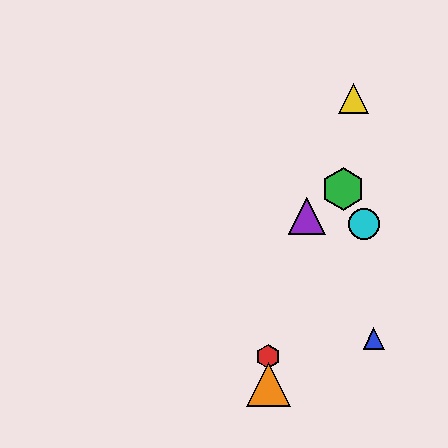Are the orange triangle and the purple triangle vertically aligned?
No, the orange triangle is at x≈268 and the purple triangle is at x≈307.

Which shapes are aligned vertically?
The red hexagon, the orange triangle are aligned vertically.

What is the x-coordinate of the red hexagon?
The red hexagon is at x≈268.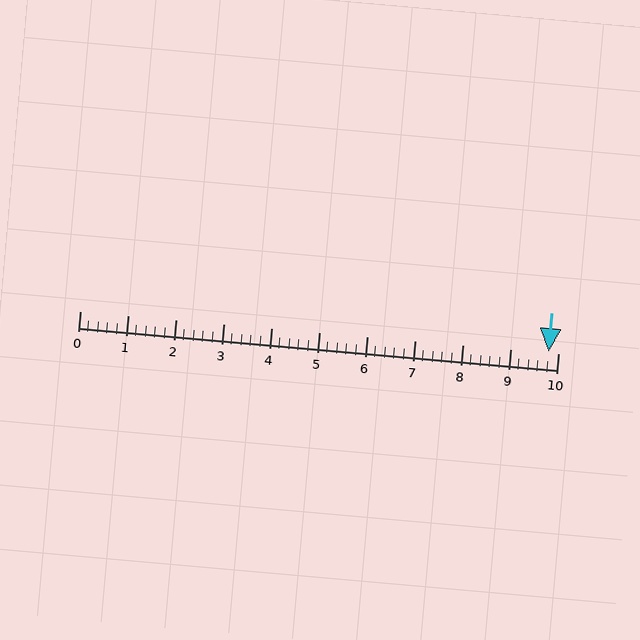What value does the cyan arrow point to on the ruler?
The cyan arrow points to approximately 9.8.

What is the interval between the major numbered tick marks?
The major tick marks are spaced 1 units apart.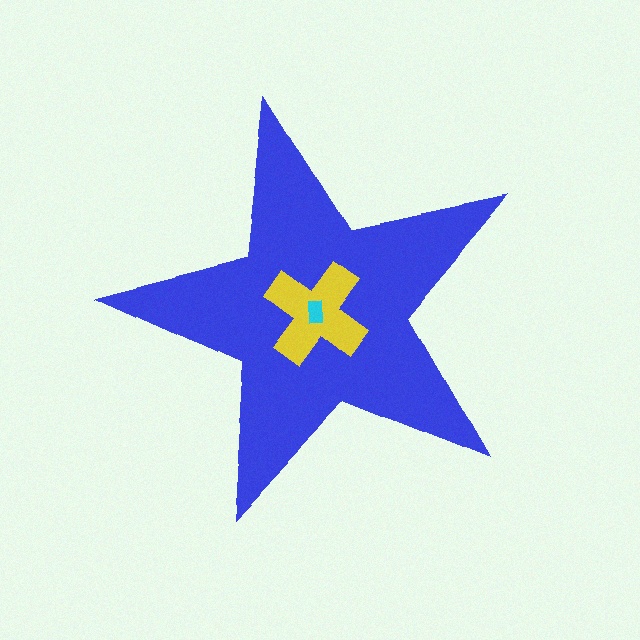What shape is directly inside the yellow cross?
The cyan rectangle.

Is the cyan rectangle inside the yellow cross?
Yes.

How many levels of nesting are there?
3.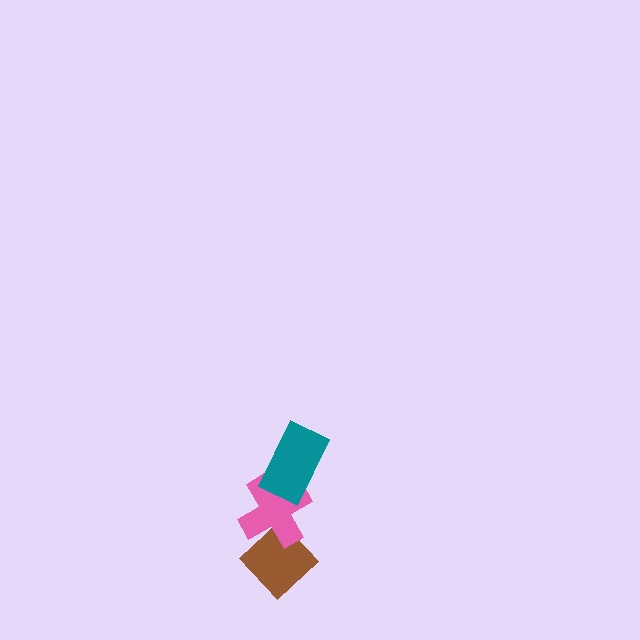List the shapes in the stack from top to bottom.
From top to bottom: the teal rectangle, the pink cross, the brown diamond.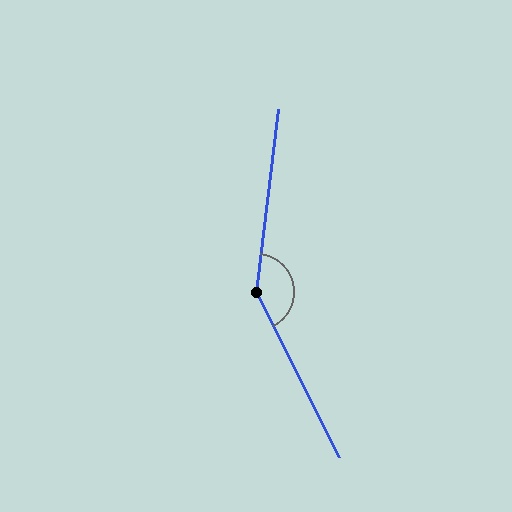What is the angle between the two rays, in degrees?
Approximately 146 degrees.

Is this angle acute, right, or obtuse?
It is obtuse.